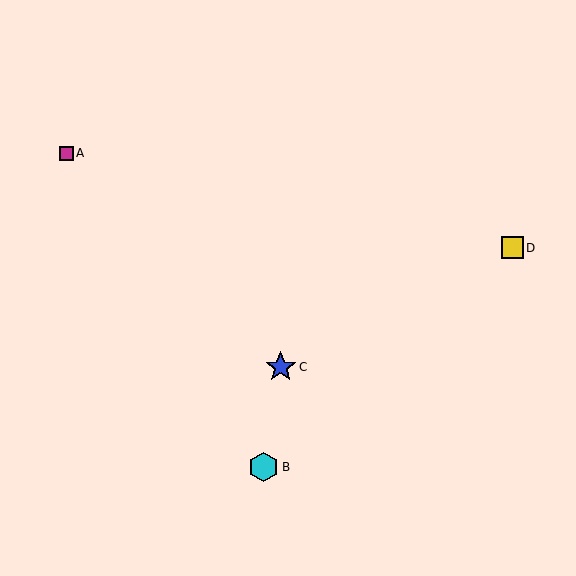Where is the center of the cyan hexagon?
The center of the cyan hexagon is at (264, 467).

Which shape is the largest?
The blue star (labeled C) is the largest.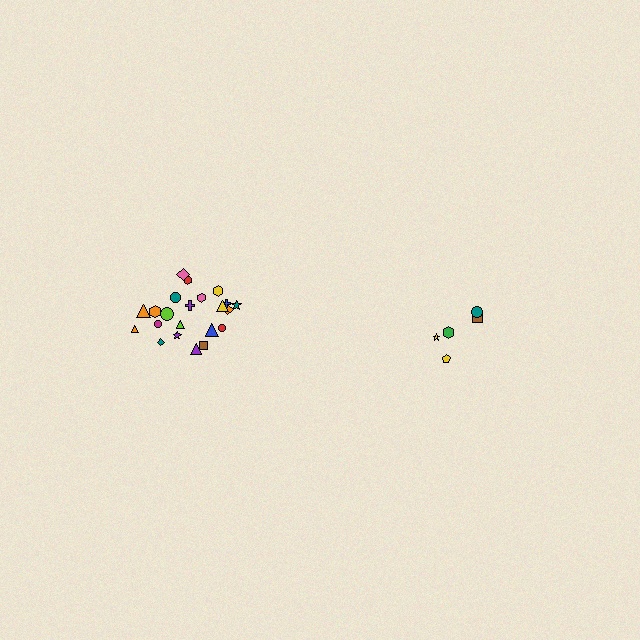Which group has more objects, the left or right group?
The left group.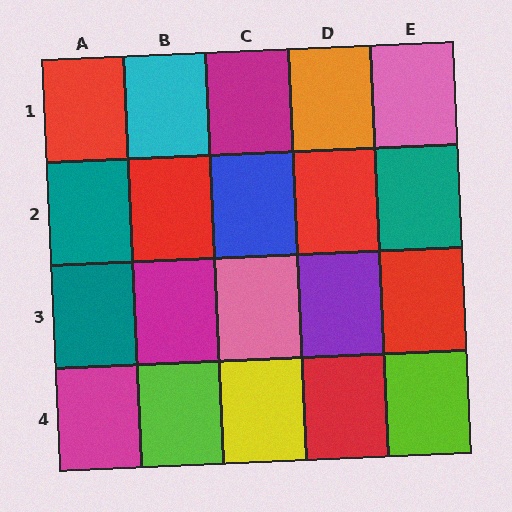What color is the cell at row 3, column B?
Magenta.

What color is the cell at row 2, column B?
Red.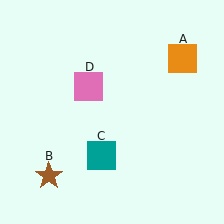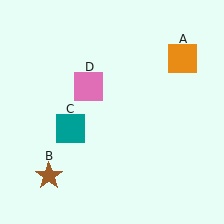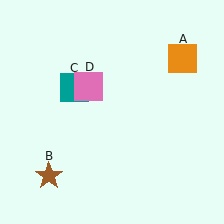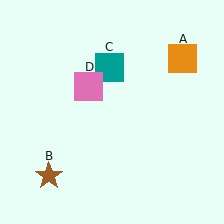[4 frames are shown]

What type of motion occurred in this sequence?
The teal square (object C) rotated clockwise around the center of the scene.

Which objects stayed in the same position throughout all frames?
Orange square (object A) and brown star (object B) and pink square (object D) remained stationary.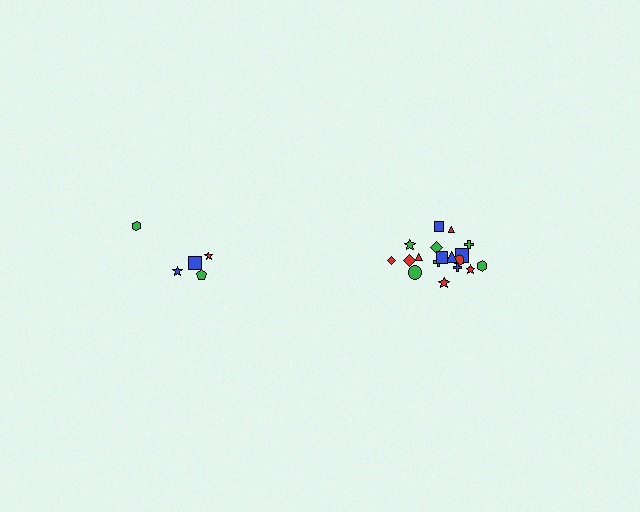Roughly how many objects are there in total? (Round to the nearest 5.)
Roughly 25 objects in total.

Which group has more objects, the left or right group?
The right group.